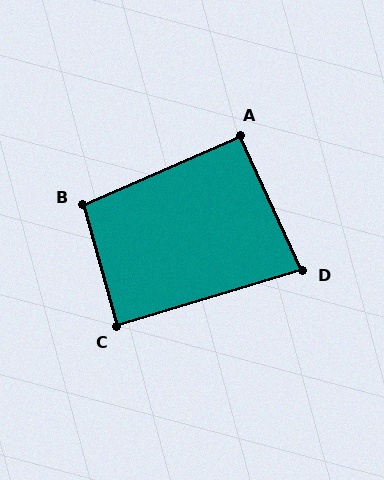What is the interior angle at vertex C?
Approximately 89 degrees (approximately right).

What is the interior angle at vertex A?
Approximately 91 degrees (approximately right).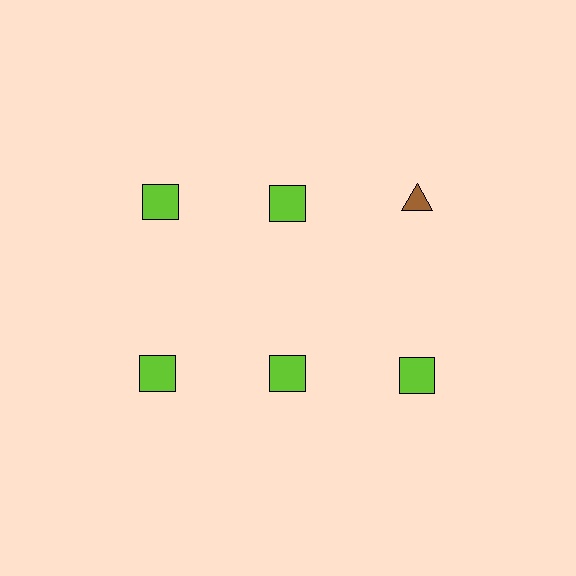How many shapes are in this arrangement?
There are 6 shapes arranged in a grid pattern.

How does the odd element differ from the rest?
It differs in both color (brown instead of lime) and shape (triangle instead of square).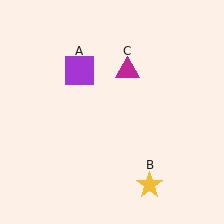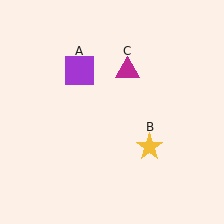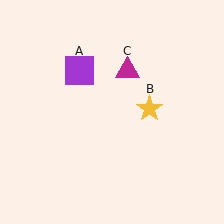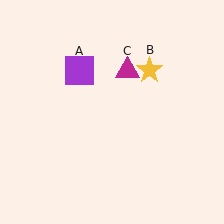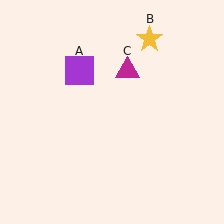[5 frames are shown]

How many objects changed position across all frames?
1 object changed position: yellow star (object B).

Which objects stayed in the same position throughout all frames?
Purple square (object A) and magenta triangle (object C) remained stationary.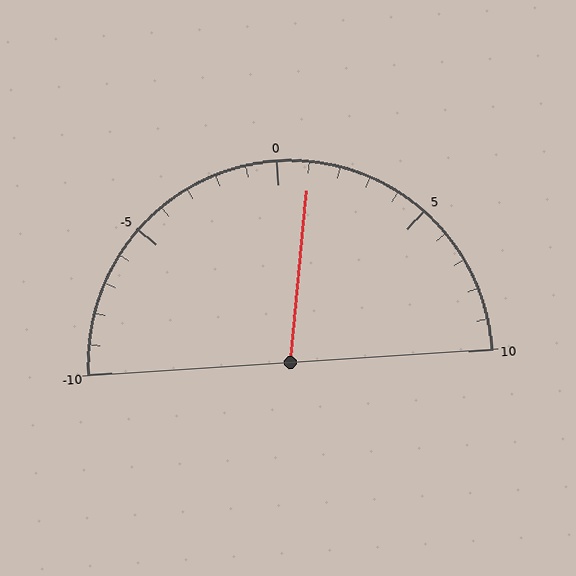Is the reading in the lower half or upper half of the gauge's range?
The reading is in the upper half of the range (-10 to 10).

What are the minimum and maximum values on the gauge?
The gauge ranges from -10 to 10.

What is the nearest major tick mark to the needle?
The nearest major tick mark is 0.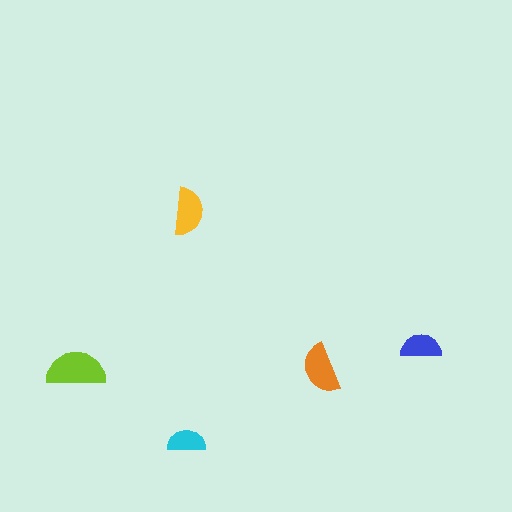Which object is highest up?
The yellow semicircle is topmost.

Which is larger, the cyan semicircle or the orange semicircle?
The orange one.